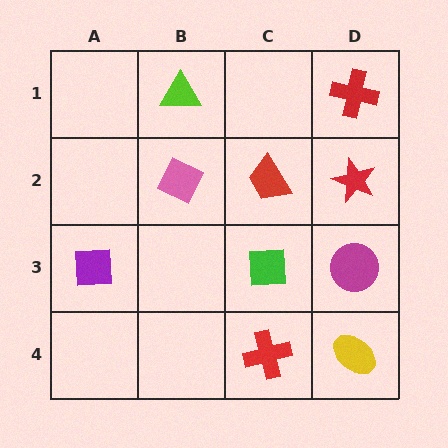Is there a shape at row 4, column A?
No, that cell is empty.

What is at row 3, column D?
A magenta circle.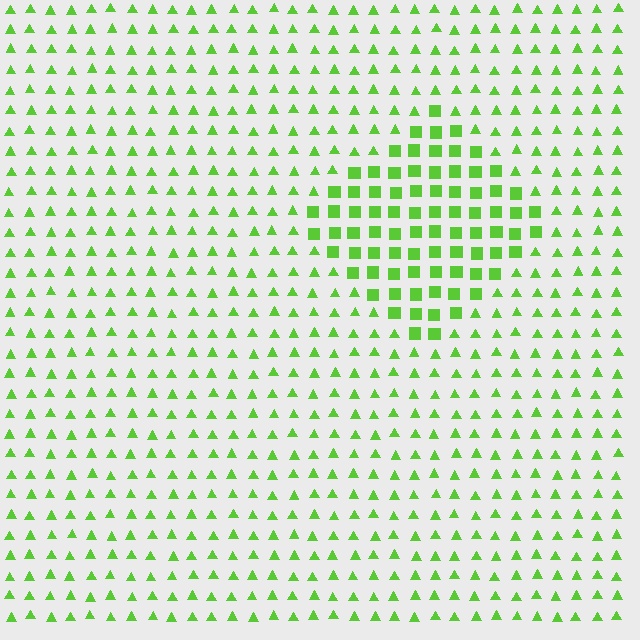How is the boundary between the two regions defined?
The boundary is defined by a change in element shape: squares inside vs. triangles outside. All elements share the same color and spacing.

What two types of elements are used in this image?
The image uses squares inside the diamond region and triangles outside it.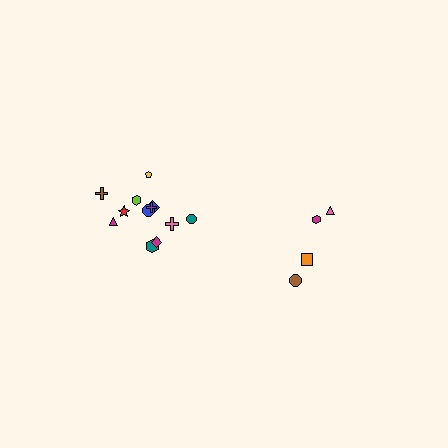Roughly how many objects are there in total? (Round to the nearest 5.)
Roughly 15 objects in total.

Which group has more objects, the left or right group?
The left group.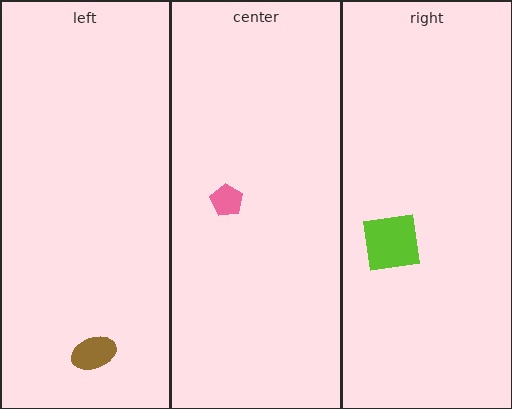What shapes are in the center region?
The pink pentagon.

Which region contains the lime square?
The right region.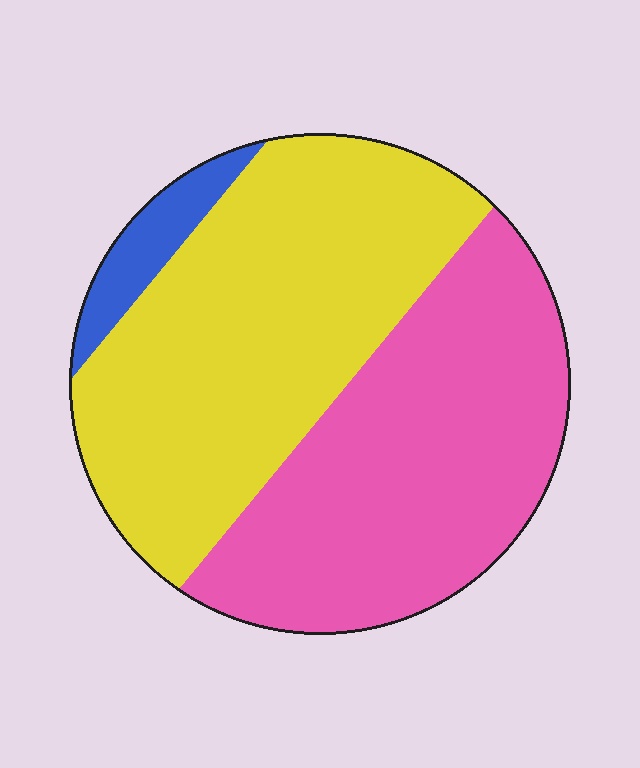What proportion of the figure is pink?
Pink covers 45% of the figure.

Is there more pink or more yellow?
Yellow.